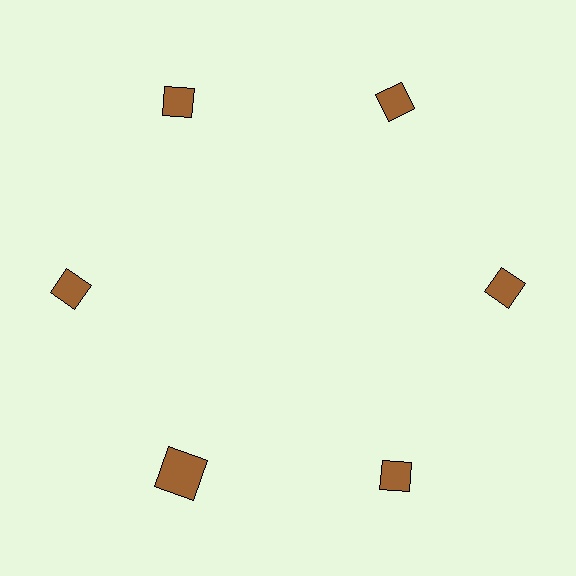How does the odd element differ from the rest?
It has a different shape: square instead of diamond.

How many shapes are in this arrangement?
There are 6 shapes arranged in a ring pattern.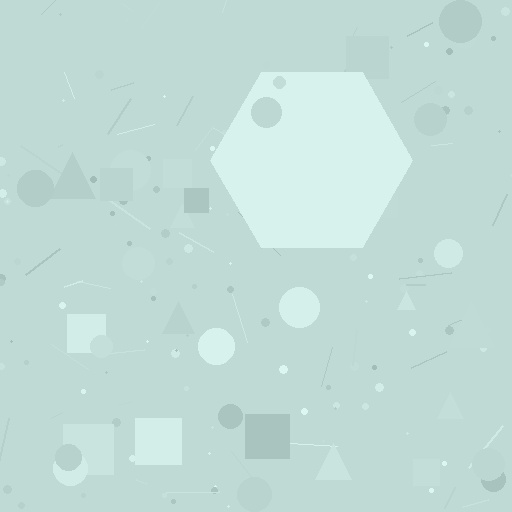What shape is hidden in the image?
A hexagon is hidden in the image.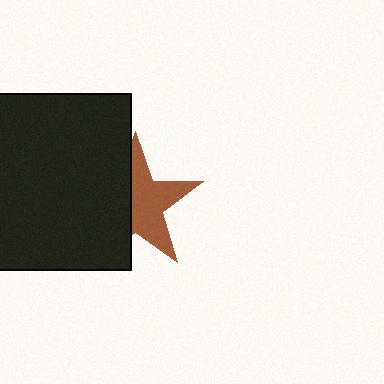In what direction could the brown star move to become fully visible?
The brown star could move right. That would shift it out from behind the black square entirely.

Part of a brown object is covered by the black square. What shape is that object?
It is a star.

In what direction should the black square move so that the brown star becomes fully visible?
The black square should move left. That is the shortest direction to clear the overlap and leave the brown star fully visible.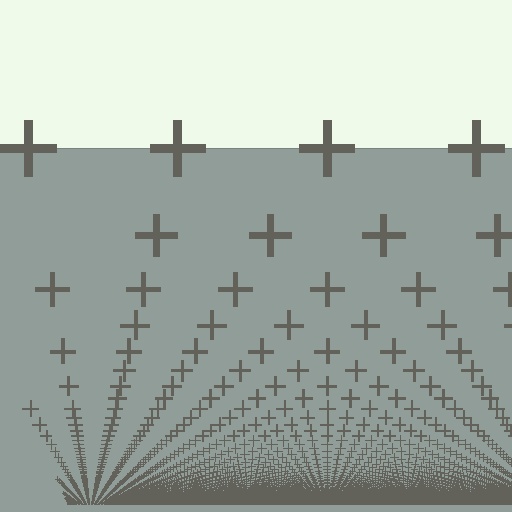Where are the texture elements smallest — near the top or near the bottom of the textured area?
Near the bottom.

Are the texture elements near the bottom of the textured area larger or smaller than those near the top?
Smaller. The gradient is inverted — elements near the bottom are smaller and denser.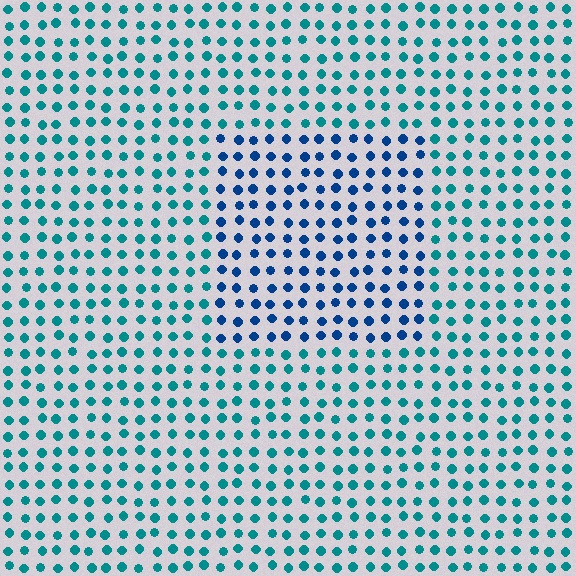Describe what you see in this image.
The image is filled with small teal elements in a uniform arrangement. A rectangle-shaped region is visible where the elements are tinted to a slightly different hue, forming a subtle color boundary.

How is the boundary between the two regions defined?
The boundary is defined purely by a slight shift in hue (about 34 degrees). Spacing, size, and orientation are identical on both sides.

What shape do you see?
I see a rectangle.